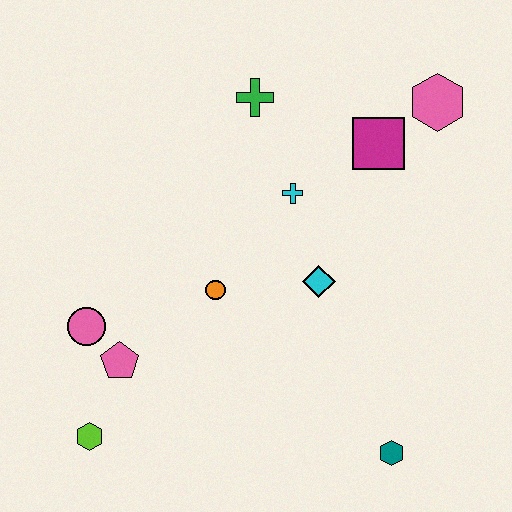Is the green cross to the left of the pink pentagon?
No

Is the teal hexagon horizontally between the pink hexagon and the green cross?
Yes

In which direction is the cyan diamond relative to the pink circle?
The cyan diamond is to the right of the pink circle.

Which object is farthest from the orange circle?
The pink hexagon is farthest from the orange circle.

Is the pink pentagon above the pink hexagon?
No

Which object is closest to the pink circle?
The pink pentagon is closest to the pink circle.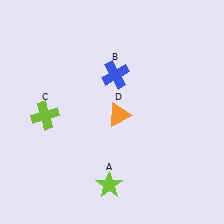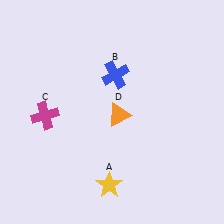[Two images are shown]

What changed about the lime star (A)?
In Image 1, A is lime. In Image 2, it changed to yellow.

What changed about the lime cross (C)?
In Image 1, C is lime. In Image 2, it changed to magenta.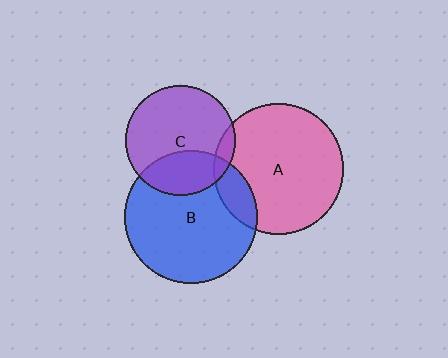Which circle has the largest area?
Circle B (blue).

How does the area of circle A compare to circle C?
Approximately 1.4 times.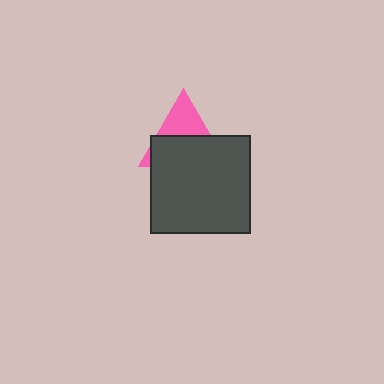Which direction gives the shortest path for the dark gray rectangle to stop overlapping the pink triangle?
Moving down gives the shortest separation.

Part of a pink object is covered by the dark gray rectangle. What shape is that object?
It is a triangle.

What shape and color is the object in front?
The object in front is a dark gray rectangle.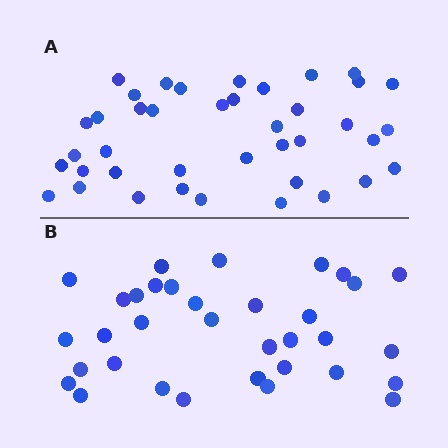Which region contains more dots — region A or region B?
Region A (the top region) has more dots.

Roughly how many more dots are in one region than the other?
Region A has about 6 more dots than region B.